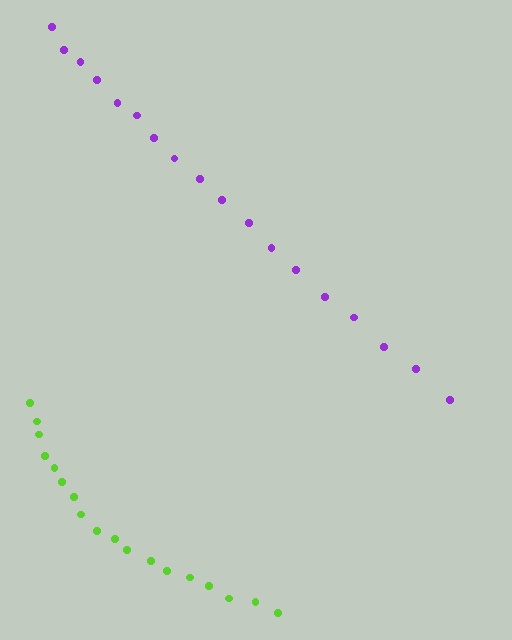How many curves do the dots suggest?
There are 2 distinct paths.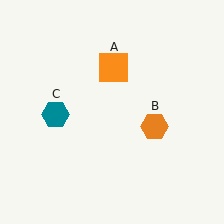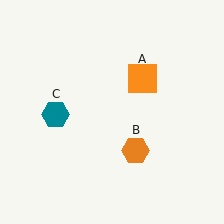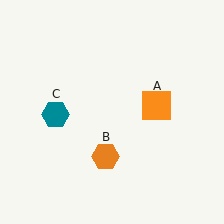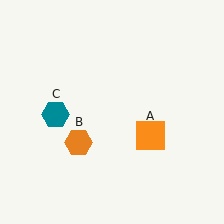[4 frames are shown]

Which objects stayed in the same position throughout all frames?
Teal hexagon (object C) remained stationary.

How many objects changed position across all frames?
2 objects changed position: orange square (object A), orange hexagon (object B).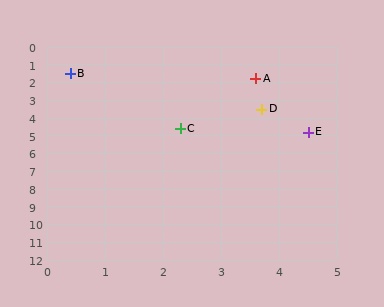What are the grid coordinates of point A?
Point A is at approximately (3.6, 1.8).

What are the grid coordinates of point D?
Point D is at approximately (3.7, 3.5).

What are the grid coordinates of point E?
Point E is at approximately (4.5, 4.8).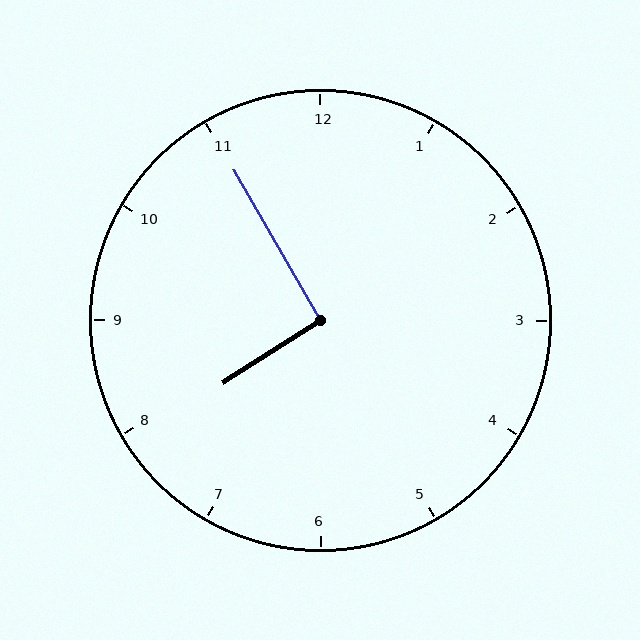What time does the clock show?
7:55.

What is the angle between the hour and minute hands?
Approximately 92 degrees.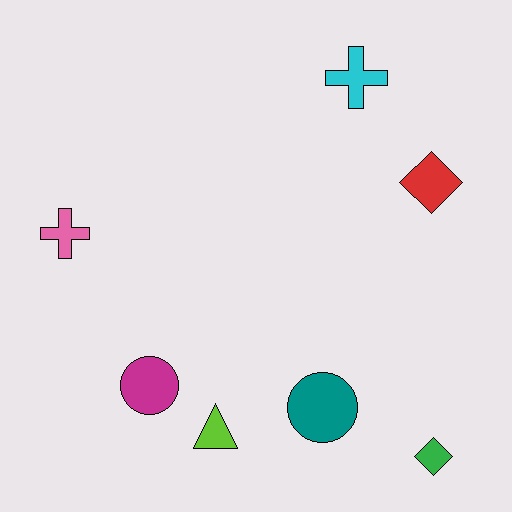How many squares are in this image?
There are no squares.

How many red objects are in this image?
There is 1 red object.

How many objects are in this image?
There are 7 objects.